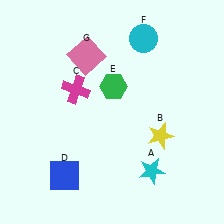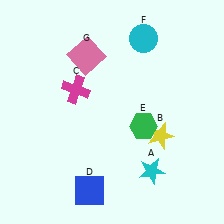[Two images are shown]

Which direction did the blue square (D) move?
The blue square (D) moved right.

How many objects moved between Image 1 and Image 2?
2 objects moved between the two images.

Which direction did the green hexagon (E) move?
The green hexagon (E) moved down.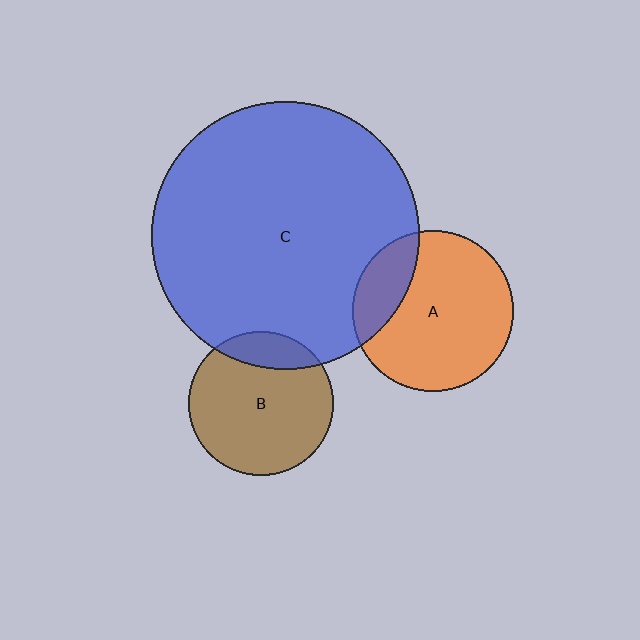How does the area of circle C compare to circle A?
Approximately 2.8 times.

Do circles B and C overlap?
Yes.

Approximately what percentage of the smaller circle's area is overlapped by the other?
Approximately 15%.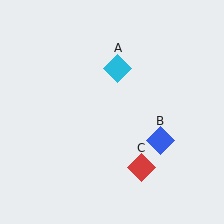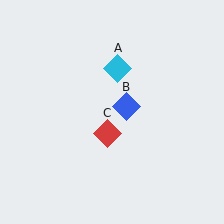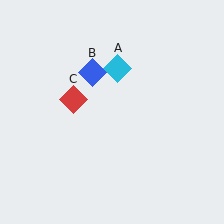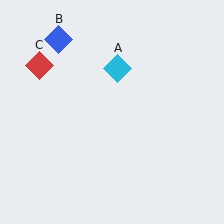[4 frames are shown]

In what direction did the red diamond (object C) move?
The red diamond (object C) moved up and to the left.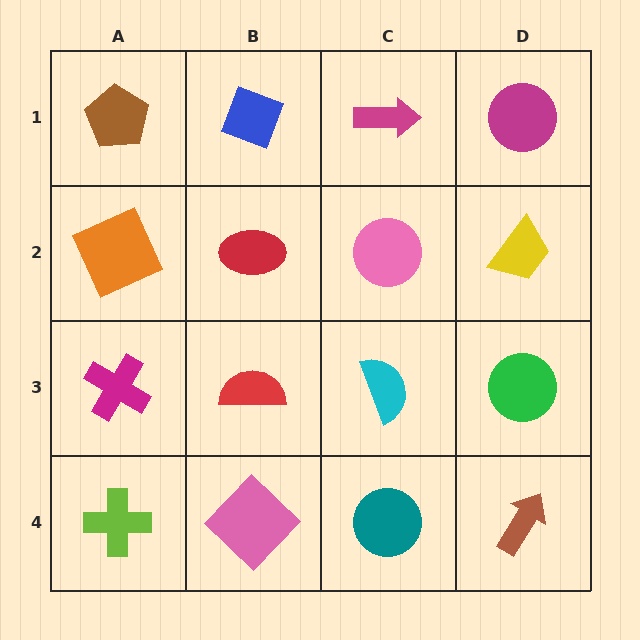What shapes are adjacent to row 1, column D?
A yellow trapezoid (row 2, column D), a magenta arrow (row 1, column C).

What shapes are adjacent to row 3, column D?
A yellow trapezoid (row 2, column D), a brown arrow (row 4, column D), a cyan semicircle (row 3, column C).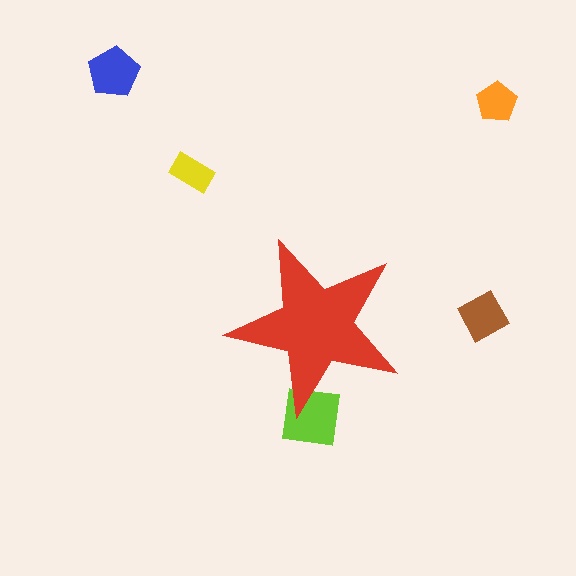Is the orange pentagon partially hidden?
No, the orange pentagon is fully visible.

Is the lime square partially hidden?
Yes, the lime square is partially hidden behind the red star.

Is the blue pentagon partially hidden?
No, the blue pentagon is fully visible.